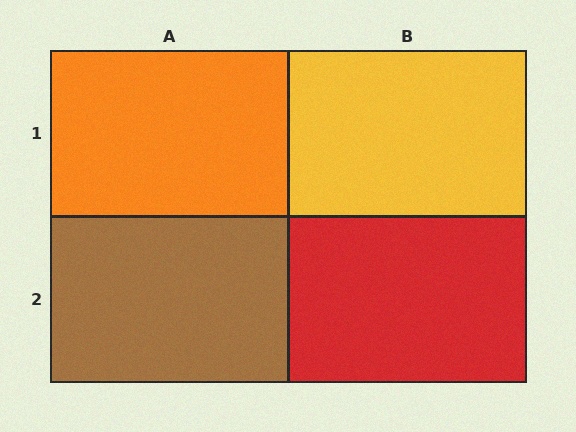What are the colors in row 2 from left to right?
Brown, red.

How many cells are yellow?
1 cell is yellow.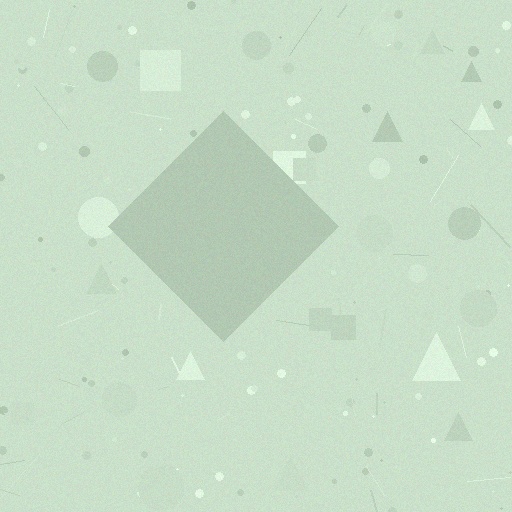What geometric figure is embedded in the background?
A diamond is embedded in the background.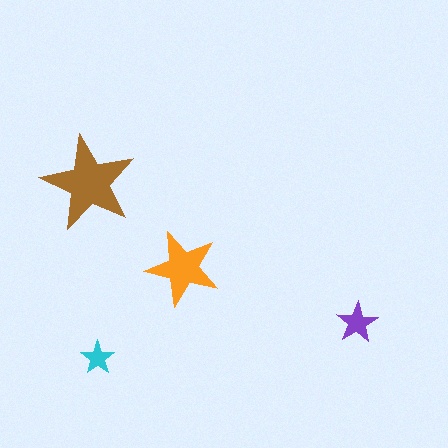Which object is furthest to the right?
The purple star is rightmost.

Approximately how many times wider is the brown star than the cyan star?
About 3 times wider.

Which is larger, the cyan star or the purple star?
The purple one.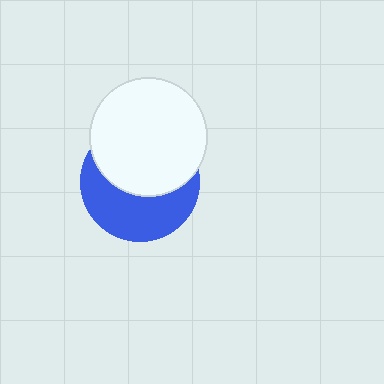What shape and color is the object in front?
The object in front is a white circle.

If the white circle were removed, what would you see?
You would see the complete blue circle.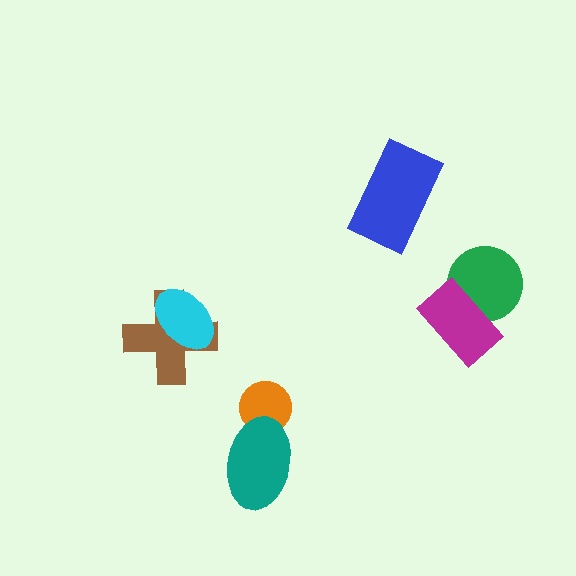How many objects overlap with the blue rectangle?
0 objects overlap with the blue rectangle.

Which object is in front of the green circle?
The magenta rectangle is in front of the green circle.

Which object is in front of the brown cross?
The cyan ellipse is in front of the brown cross.